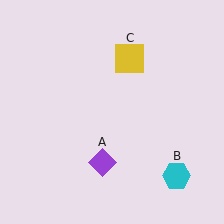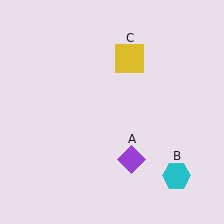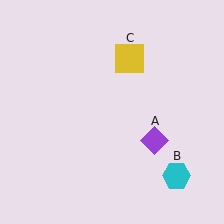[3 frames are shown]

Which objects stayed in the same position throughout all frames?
Cyan hexagon (object B) and yellow square (object C) remained stationary.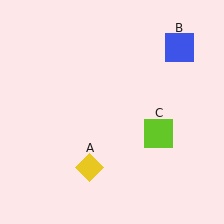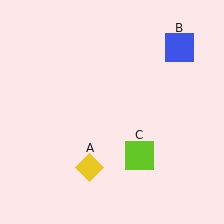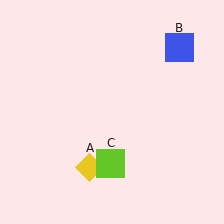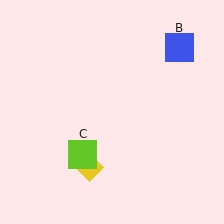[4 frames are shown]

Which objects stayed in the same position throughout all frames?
Yellow diamond (object A) and blue square (object B) remained stationary.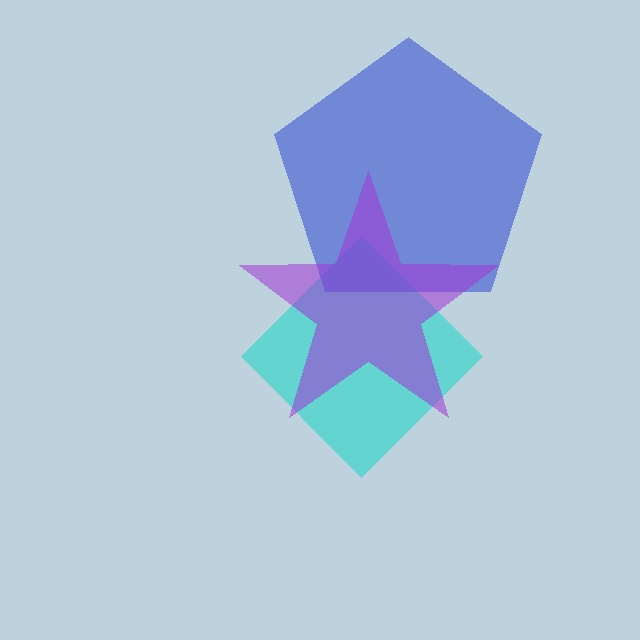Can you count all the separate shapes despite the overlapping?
Yes, there are 3 separate shapes.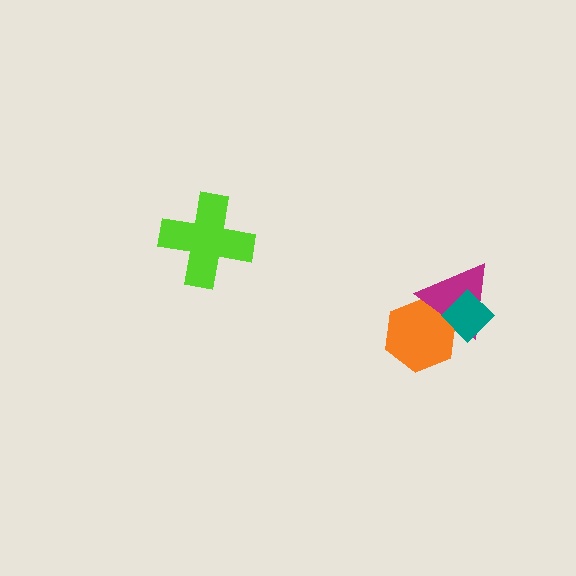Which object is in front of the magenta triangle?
The teal diamond is in front of the magenta triangle.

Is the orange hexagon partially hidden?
Yes, it is partially covered by another shape.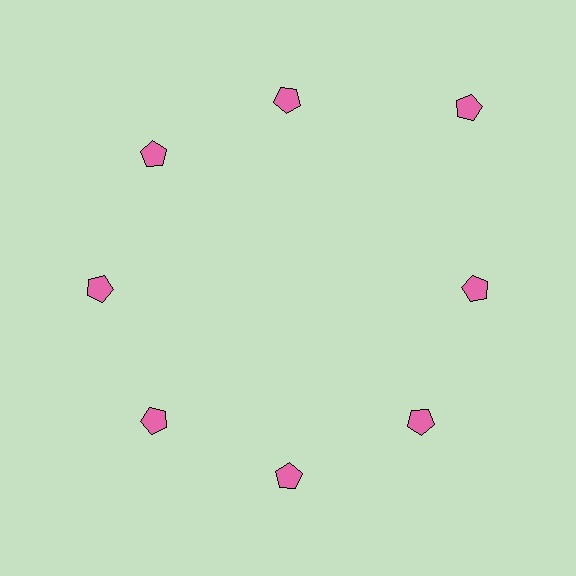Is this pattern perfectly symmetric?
No. The 8 pink pentagons are arranged in a ring, but one element near the 2 o'clock position is pushed outward from the center, breaking the 8-fold rotational symmetry.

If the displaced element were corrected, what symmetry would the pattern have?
It would have 8-fold rotational symmetry — the pattern would map onto itself every 45 degrees.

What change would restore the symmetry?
The symmetry would be restored by moving it inward, back onto the ring so that all 8 pentagons sit at equal angles and equal distance from the center.